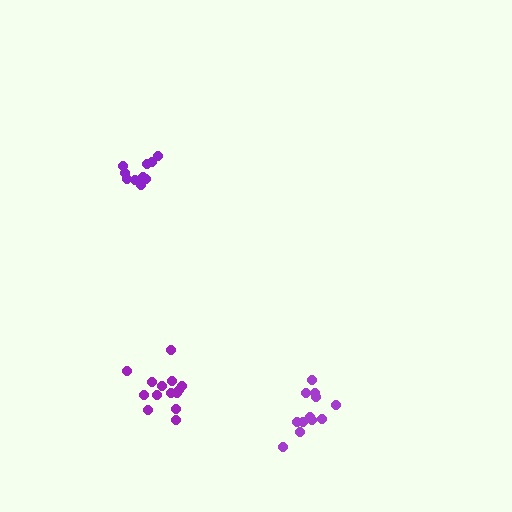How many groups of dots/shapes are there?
There are 3 groups.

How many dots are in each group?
Group 1: 12 dots, Group 2: 14 dots, Group 3: 11 dots (37 total).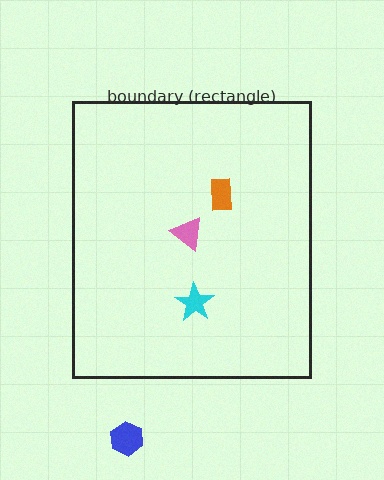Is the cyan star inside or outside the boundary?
Inside.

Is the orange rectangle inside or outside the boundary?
Inside.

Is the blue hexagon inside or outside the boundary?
Outside.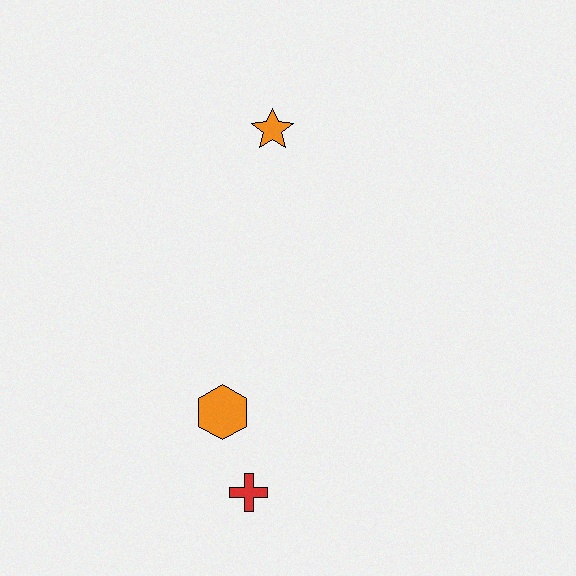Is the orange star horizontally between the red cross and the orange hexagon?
No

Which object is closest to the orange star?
The orange hexagon is closest to the orange star.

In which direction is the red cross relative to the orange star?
The red cross is below the orange star.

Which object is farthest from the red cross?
The orange star is farthest from the red cross.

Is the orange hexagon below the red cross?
No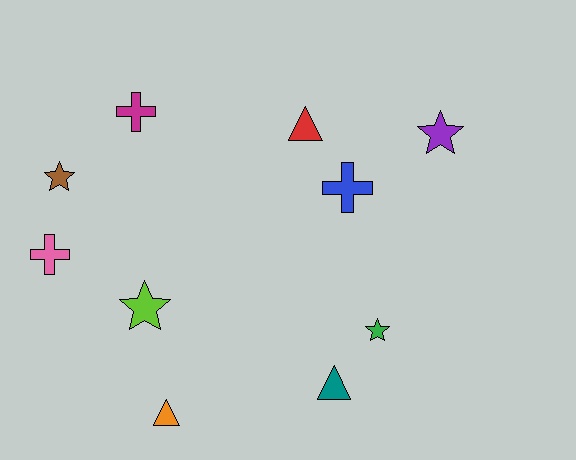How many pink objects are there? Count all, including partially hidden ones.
There is 1 pink object.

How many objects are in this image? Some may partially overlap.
There are 10 objects.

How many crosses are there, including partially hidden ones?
There are 3 crosses.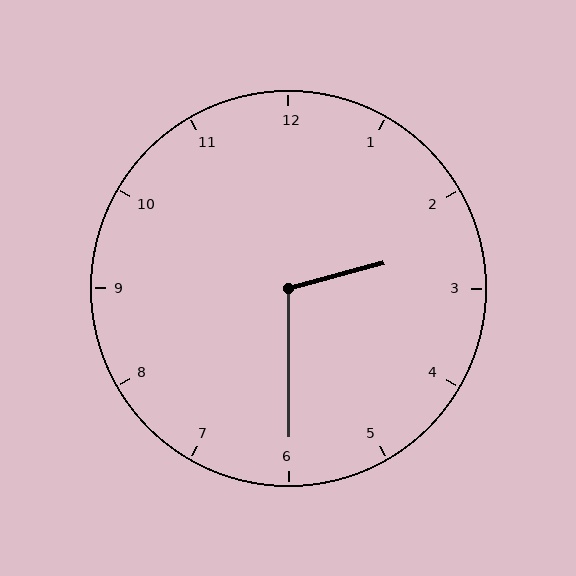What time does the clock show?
2:30.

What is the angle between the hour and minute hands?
Approximately 105 degrees.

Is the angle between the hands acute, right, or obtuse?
It is obtuse.